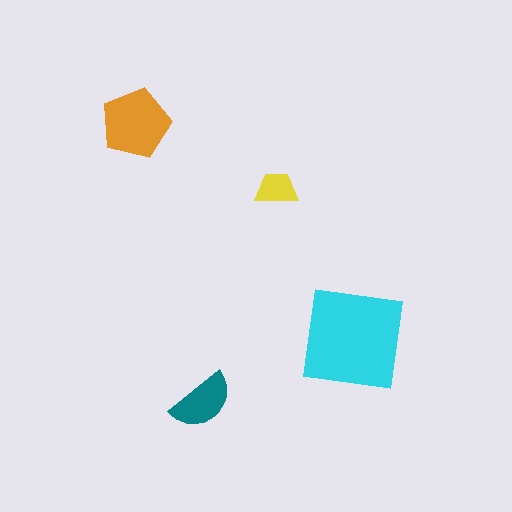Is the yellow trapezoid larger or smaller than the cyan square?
Smaller.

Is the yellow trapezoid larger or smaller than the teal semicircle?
Smaller.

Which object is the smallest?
The yellow trapezoid.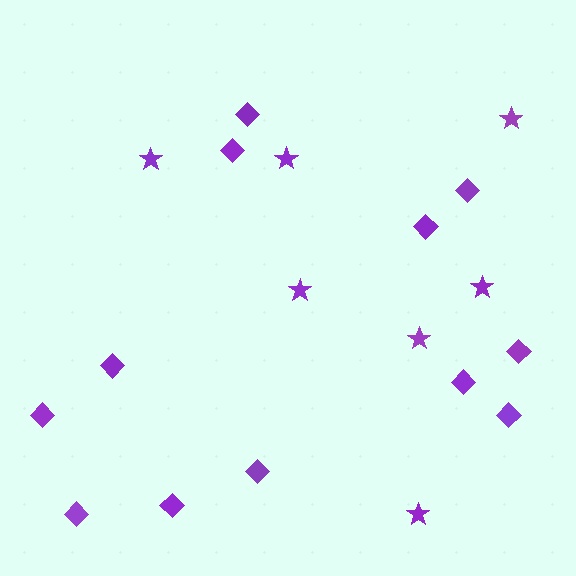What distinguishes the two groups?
There are 2 groups: one group of diamonds (12) and one group of stars (7).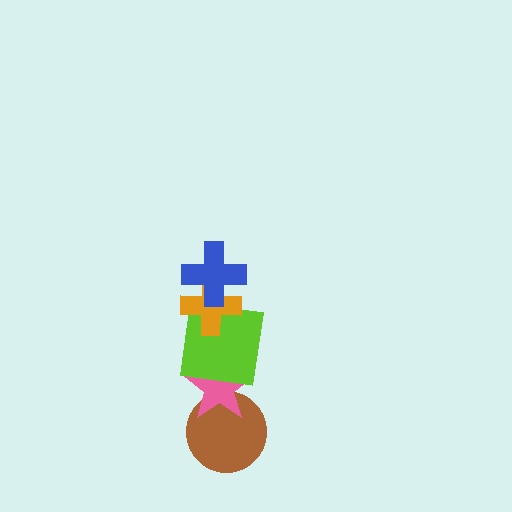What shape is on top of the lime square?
The orange cross is on top of the lime square.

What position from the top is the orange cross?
The orange cross is 2nd from the top.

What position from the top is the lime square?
The lime square is 3rd from the top.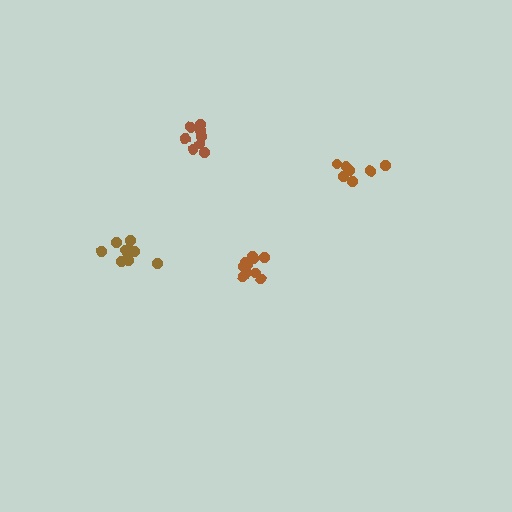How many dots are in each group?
Group 1: 10 dots, Group 2: 8 dots, Group 3: 10 dots, Group 4: 7 dots (35 total).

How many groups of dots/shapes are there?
There are 4 groups.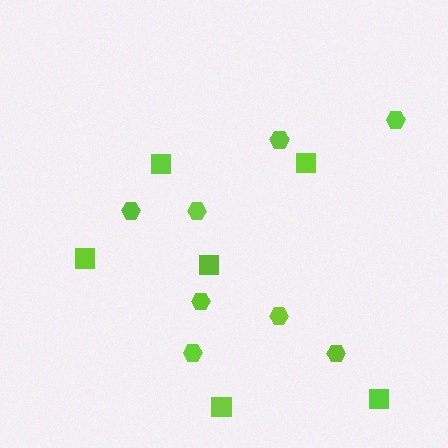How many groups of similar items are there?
There are 2 groups: one group of squares (6) and one group of hexagons (8).